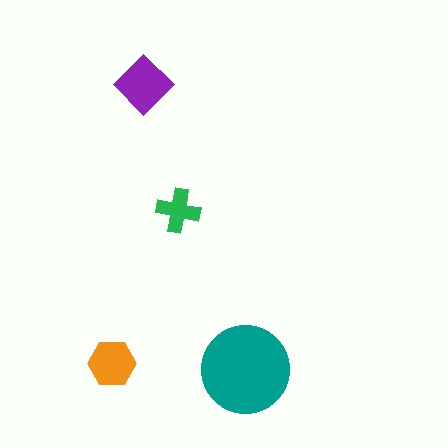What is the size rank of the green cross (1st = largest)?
4th.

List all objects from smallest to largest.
The green cross, the orange hexagon, the purple diamond, the teal circle.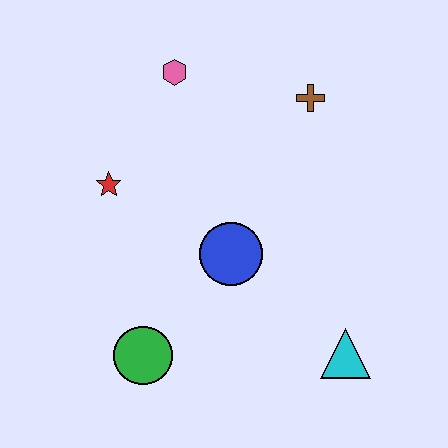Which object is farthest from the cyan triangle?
The pink hexagon is farthest from the cyan triangle.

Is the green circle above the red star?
No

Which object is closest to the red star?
The pink hexagon is closest to the red star.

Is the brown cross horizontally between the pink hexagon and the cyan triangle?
Yes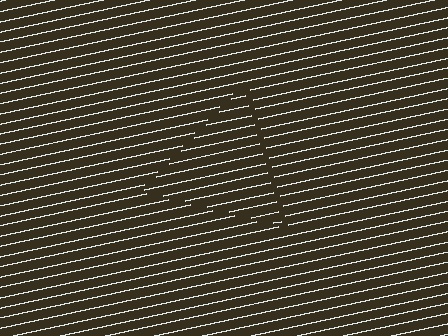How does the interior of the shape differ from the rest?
The interior of the shape contains the same grating, shifted by half a period — the contour is defined by the phase discontinuity where line-ends from the inner and outer gratings abut.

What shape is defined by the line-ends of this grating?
An illusory triangle. The interior of the shape contains the same grating, shifted by half a period — the contour is defined by the phase discontinuity where line-ends from the inner and outer gratings abut.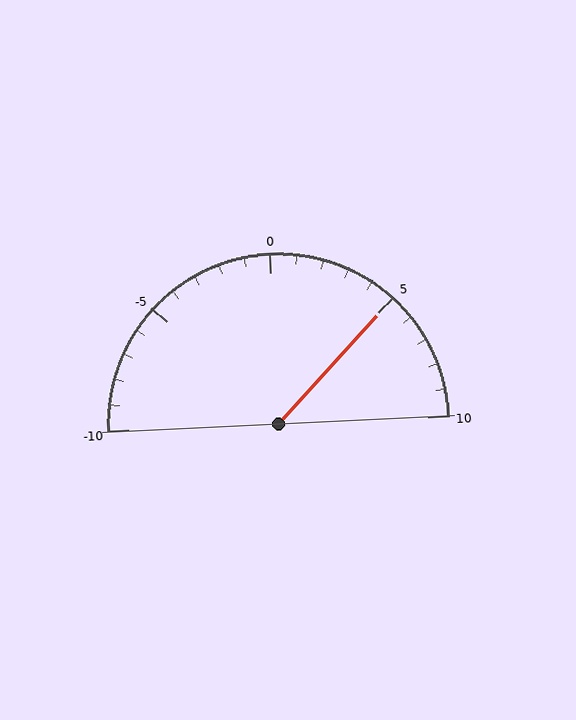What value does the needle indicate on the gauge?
The needle indicates approximately 5.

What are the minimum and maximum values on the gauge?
The gauge ranges from -10 to 10.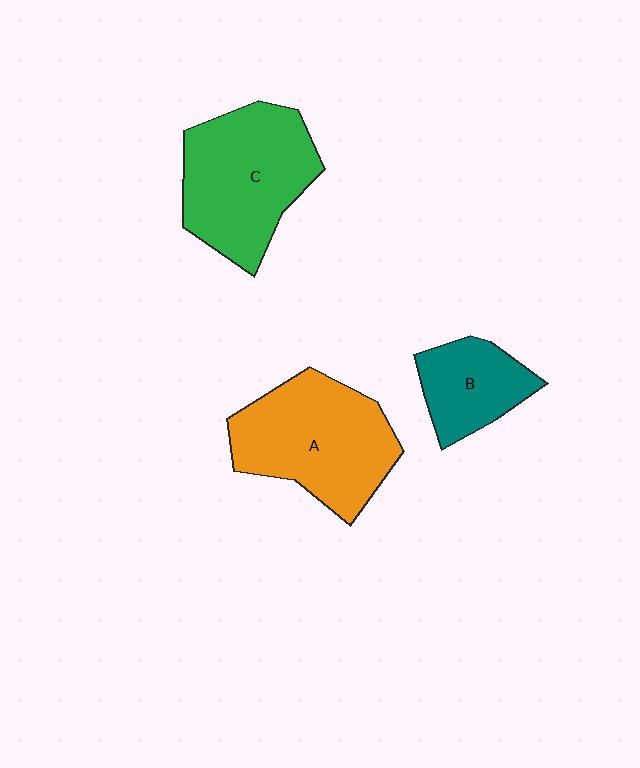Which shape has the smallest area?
Shape B (teal).